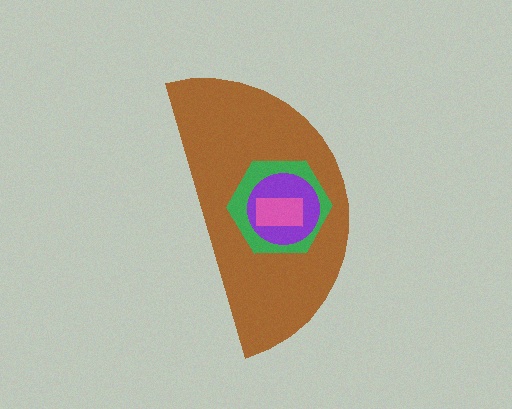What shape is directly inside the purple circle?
The pink rectangle.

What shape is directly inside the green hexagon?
The purple circle.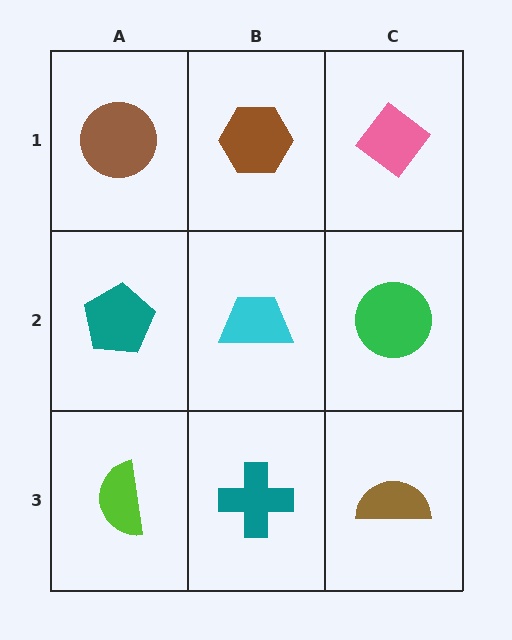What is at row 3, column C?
A brown semicircle.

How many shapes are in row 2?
3 shapes.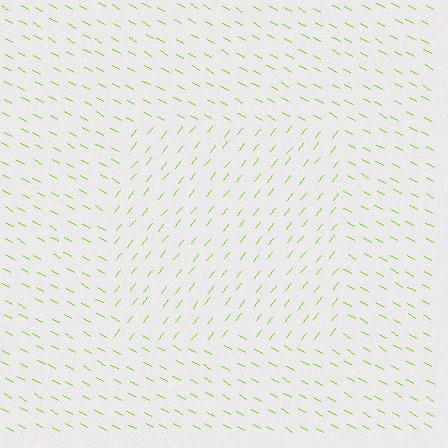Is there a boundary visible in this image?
Yes, there is a texture boundary formed by a change in line orientation.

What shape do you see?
I see a rectangle.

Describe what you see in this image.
The image is filled with small lime line segments. A rectangle region in the image has lines oriented differently from the surrounding lines, creating a visible texture boundary.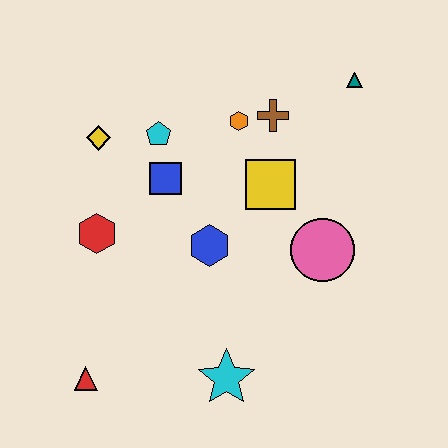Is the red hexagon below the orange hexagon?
Yes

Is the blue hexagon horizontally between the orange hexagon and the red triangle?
Yes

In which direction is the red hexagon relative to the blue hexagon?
The red hexagon is to the left of the blue hexagon.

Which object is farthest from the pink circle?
The red triangle is farthest from the pink circle.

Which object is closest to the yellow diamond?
The cyan pentagon is closest to the yellow diamond.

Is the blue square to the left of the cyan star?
Yes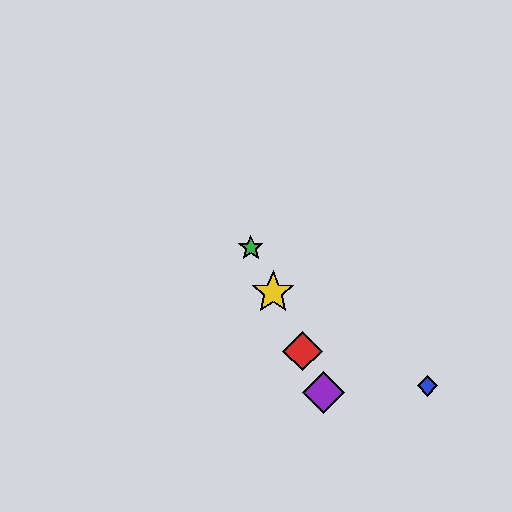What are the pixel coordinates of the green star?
The green star is at (251, 248).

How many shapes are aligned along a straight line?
4 shapes (the red diamond, the green star, the yellow star, the purple diamond) are aligned along a straight line.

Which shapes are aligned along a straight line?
The red diamond, the green star, the yellow star, the purple diamond are aligned along a straight line.